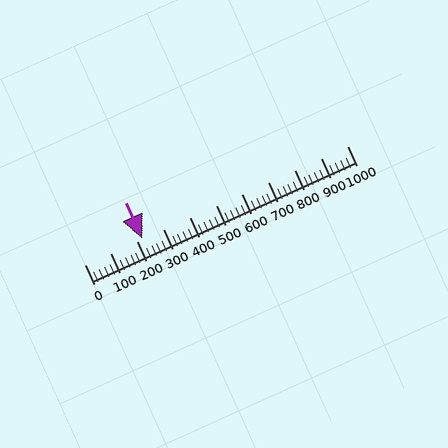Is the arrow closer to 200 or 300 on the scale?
The arrow is closer to 200.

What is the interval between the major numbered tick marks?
The major tick marks are spaced 100 units apart.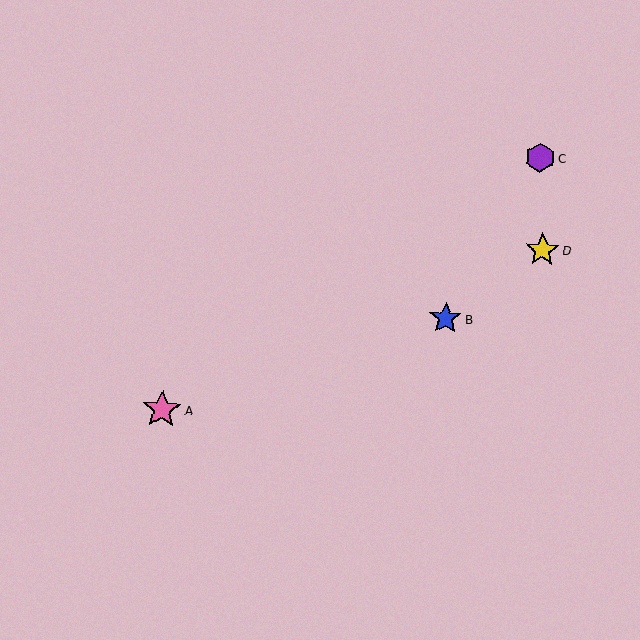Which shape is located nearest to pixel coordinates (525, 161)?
The purple hexagon (labeled C) at (540, 158) is nearest to that location.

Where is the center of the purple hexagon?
The center of the purple hexagon is at (540, 158).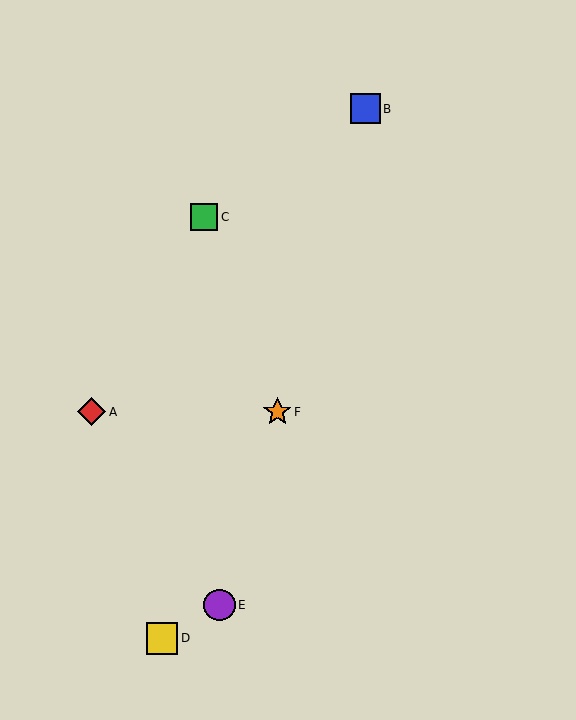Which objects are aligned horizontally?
Objects A, F are aligned horizontally.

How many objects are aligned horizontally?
2 objects (A, F) are aligned horizontally.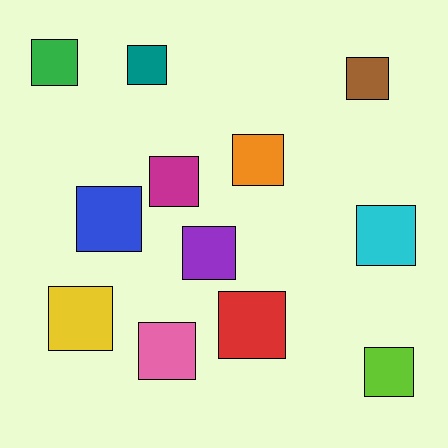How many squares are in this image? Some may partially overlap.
There are 12 squares.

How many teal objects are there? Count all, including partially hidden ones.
There is 1 teal object.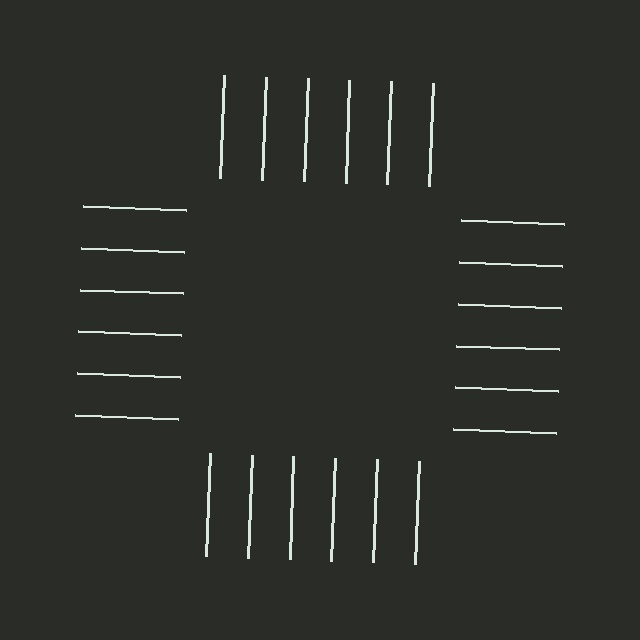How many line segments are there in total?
24 — 6 along each of the 4 edges.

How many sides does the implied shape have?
4 sides — the line-ends trace a square.